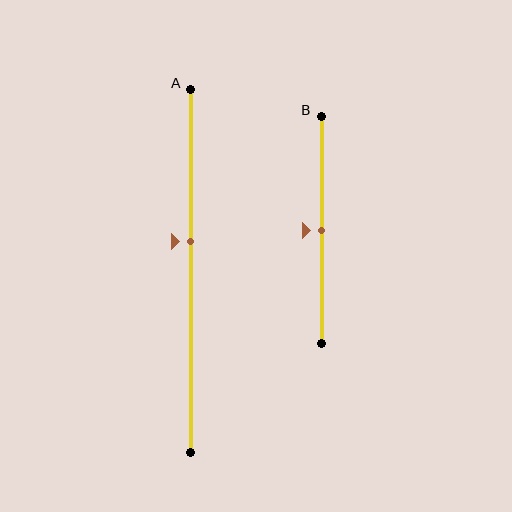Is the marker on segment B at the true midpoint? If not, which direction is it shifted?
Yes, the marker on segment B is at the true midpoint.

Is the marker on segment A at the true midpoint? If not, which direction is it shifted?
No, the marker on segment A is shifted upward by about 8% of the segment length.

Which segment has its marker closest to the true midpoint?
Segment B has its marker closest to the true midpoint.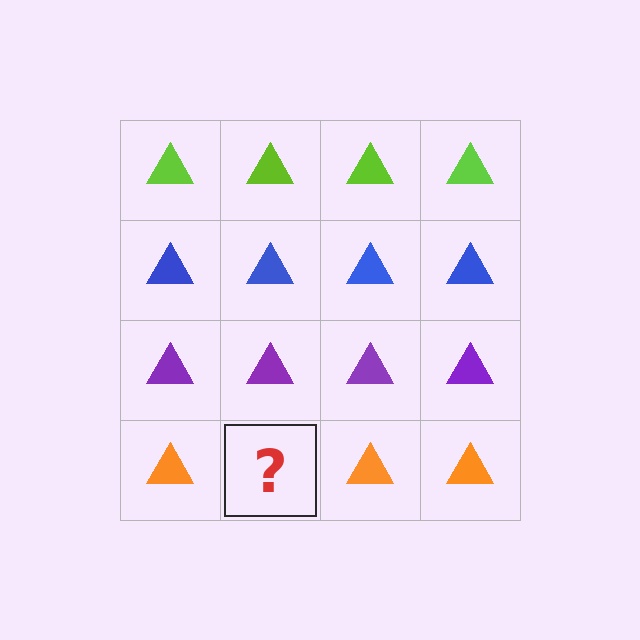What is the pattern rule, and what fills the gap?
The rule is that each row has a consistent color. The gap should be filled with an orange triangle.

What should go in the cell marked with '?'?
The missing cell should contain an orange triangle.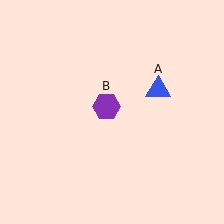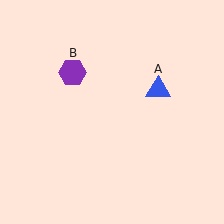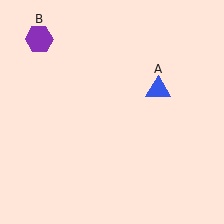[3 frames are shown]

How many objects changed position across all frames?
1 object changed position: purple hexagon (object B).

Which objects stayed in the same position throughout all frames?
Blue triangle (object A) remained stationary.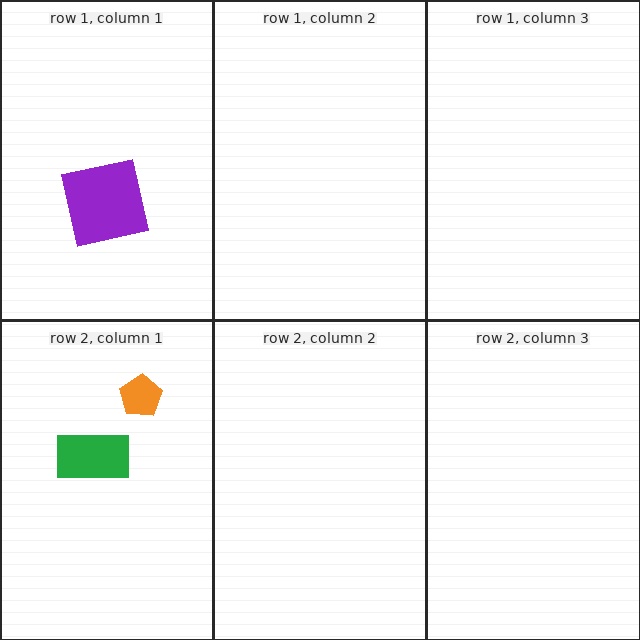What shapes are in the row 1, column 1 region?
The purple square.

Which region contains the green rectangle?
The row 2, column 1 region.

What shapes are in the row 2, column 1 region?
The orange pentagon, the green rectangle.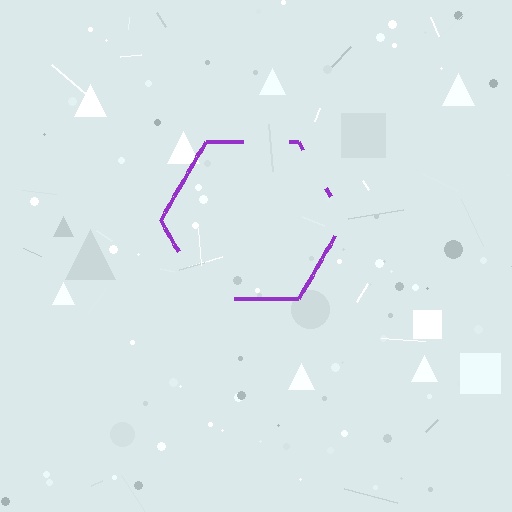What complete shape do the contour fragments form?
The contour fragments form a hexagon.